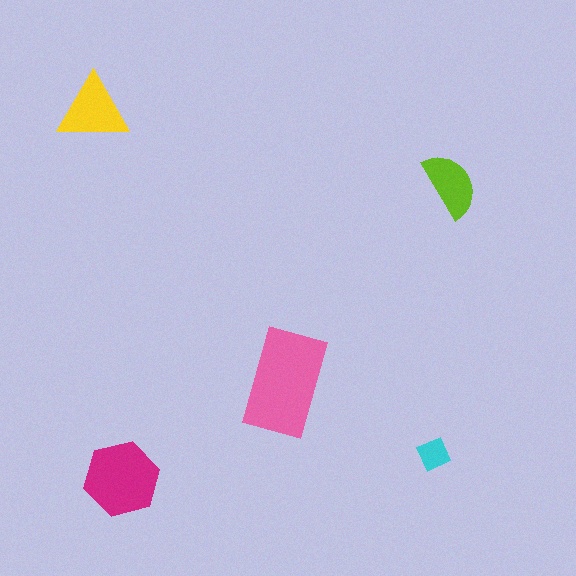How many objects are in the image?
There are 5 objects in the image.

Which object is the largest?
The pink rectangle.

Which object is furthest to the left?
The yellow triangle is leftmost.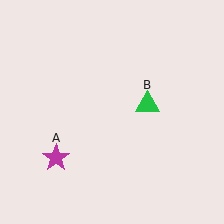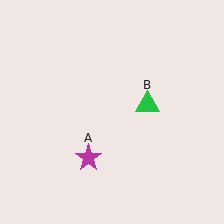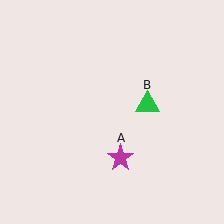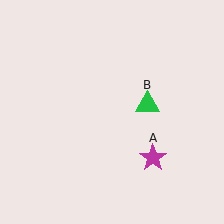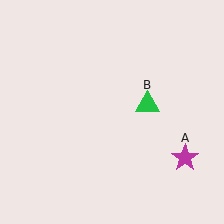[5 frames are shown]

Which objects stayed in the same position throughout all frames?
Green triangle (object B) remained stationary.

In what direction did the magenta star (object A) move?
The magenta star (object A) moved right.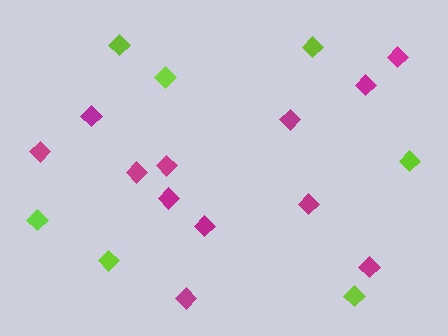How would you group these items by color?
There are 2 groups: one group of magenta diamonds (12) and one group of lime diamonds (7).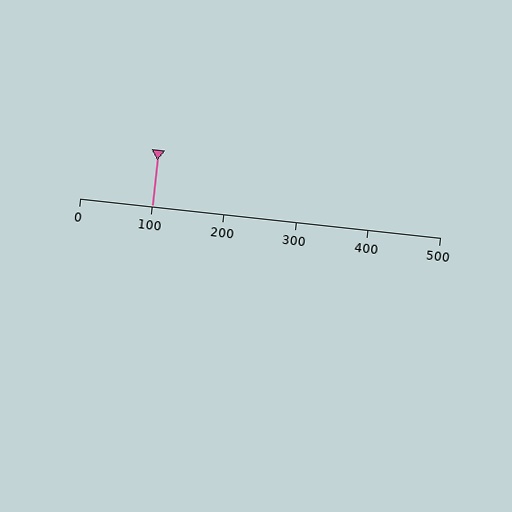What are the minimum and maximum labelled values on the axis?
The axis runs from 0 to 500.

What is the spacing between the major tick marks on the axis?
The major ticks are spaced 100 apart.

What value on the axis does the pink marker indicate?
The marker indicates approximately 100.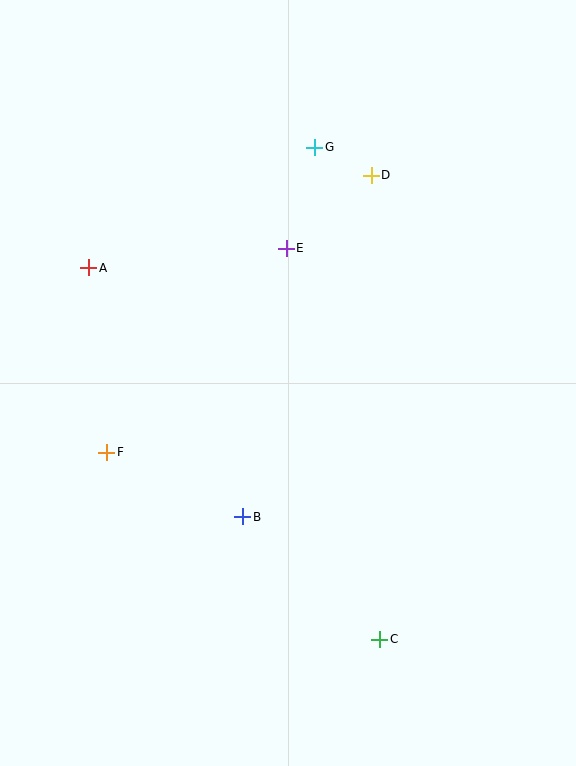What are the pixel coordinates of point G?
Point G is at (315, 147).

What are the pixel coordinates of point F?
Point F is at (107, 452).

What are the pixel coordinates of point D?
Point D is at (371, 175).